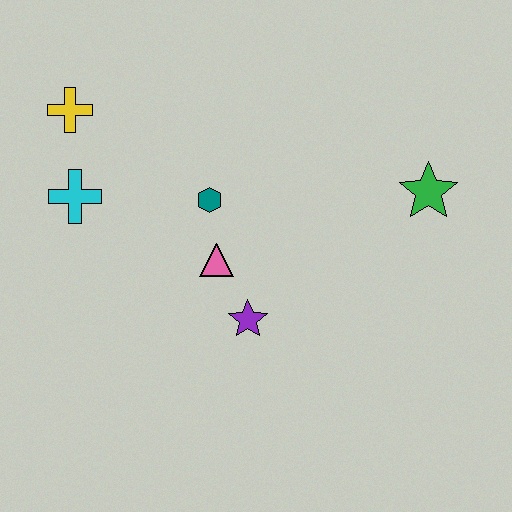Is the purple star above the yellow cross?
No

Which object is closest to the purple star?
The pink triangle is closest to the purple star.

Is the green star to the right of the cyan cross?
Yes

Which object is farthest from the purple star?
The yellow cross is farthest from the purple star.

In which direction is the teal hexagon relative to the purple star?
The teal hexagon is above the purple star.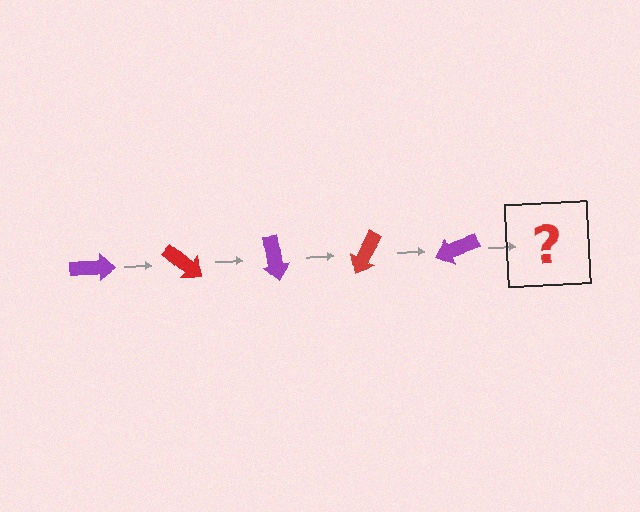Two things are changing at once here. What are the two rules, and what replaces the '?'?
The two rules are that it rotates 40 degrees each step and the color cycles through purple and red. The '?' should be a red arrow, rotated 200 degrees from the start.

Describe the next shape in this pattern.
It should be a red arrow, rotated 200 degrees from the start.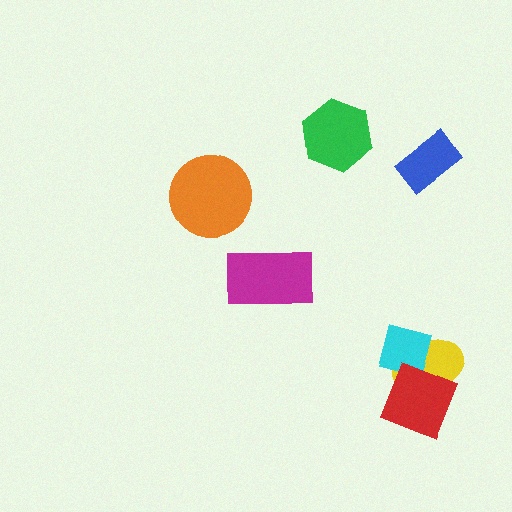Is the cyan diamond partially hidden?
Yes, it is partially covered by another shape.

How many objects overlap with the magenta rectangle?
0 objects overlap with the magenta rectangle.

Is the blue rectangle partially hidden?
No, no other shape covers it.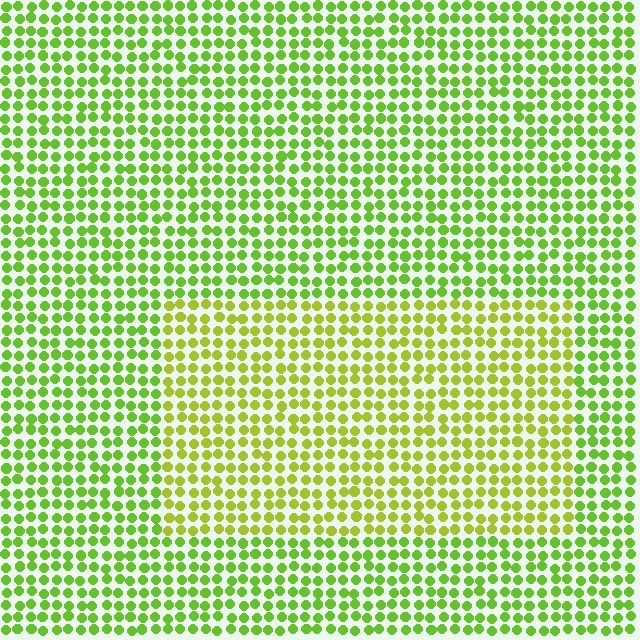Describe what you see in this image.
The image is filled with small lime elements in a uniform arrangement. A rectangle-shaped region is visible where the elements are tinted to a slightly different hue, forming a subtle color boundary.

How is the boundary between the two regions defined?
The boundary is defined purely by a slight shift in hue (about 26 degrees). Spacing, size, and orientation are identical on both sides.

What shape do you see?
I see a rectangle.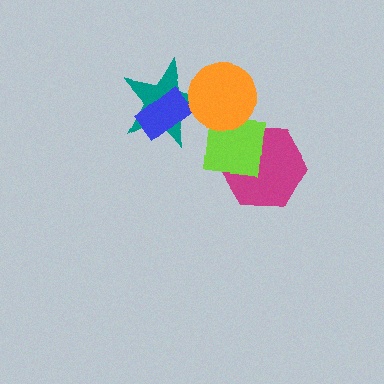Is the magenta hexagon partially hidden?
Yes, it is partially covered by another shape.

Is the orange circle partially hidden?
No, no other shape covers it.